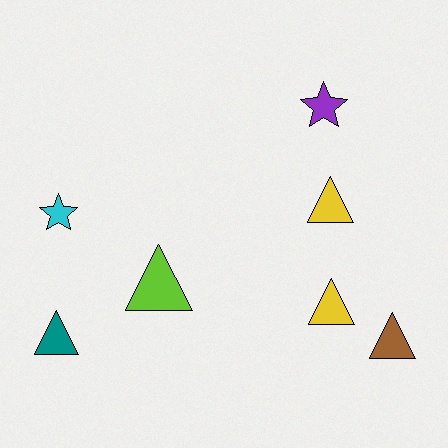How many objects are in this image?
There are 7 objects.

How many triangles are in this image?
There are 5 triangles.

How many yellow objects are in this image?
There are 2 yellow objects.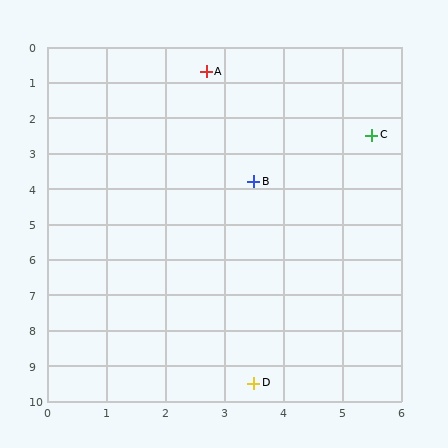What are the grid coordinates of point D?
Point D is at approximately (3.5, 9.5).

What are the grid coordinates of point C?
Point C is at approximately (5.5, 2.5).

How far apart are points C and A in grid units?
Points C and A are about 3.3 grid units apart.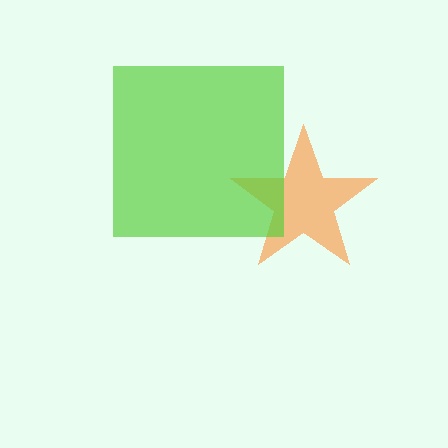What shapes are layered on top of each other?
The layered shapes are: an orange star, a lime square.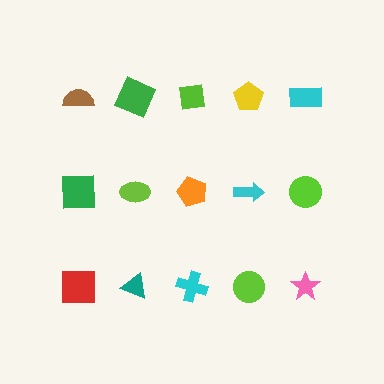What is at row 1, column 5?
A cyan rectangle.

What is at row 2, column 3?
An orange pentagon.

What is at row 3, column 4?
A lime circle.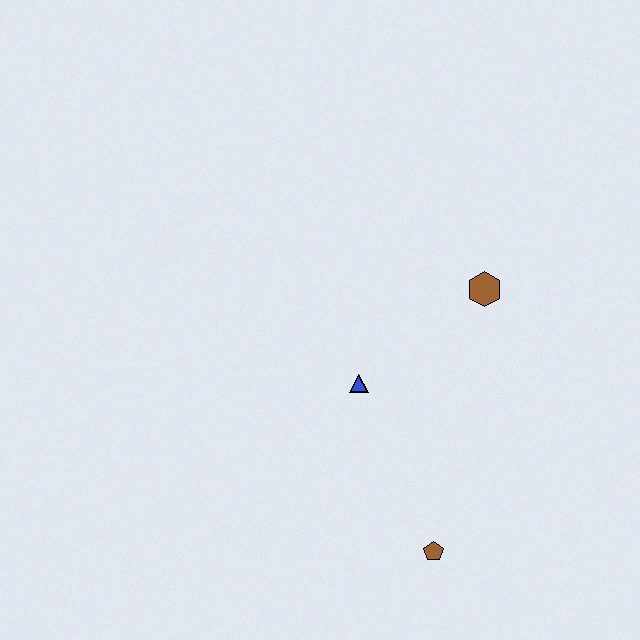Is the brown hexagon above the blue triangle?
Yes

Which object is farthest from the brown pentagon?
The brown hexagon is farthest from the brown pentagon.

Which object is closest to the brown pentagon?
The blue triangle is closest to the brown pentagon.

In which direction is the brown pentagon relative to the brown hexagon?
The brown pentagon is below the brown hexagon.